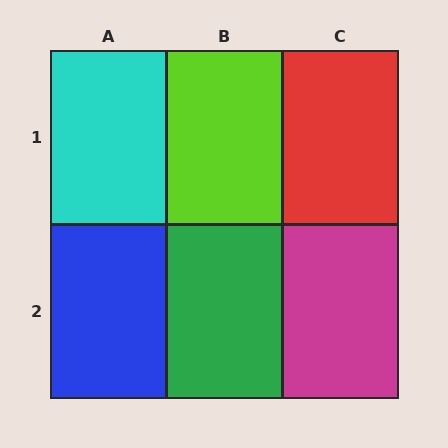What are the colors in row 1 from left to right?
Cyan, lime, red.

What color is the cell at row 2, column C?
Magenta.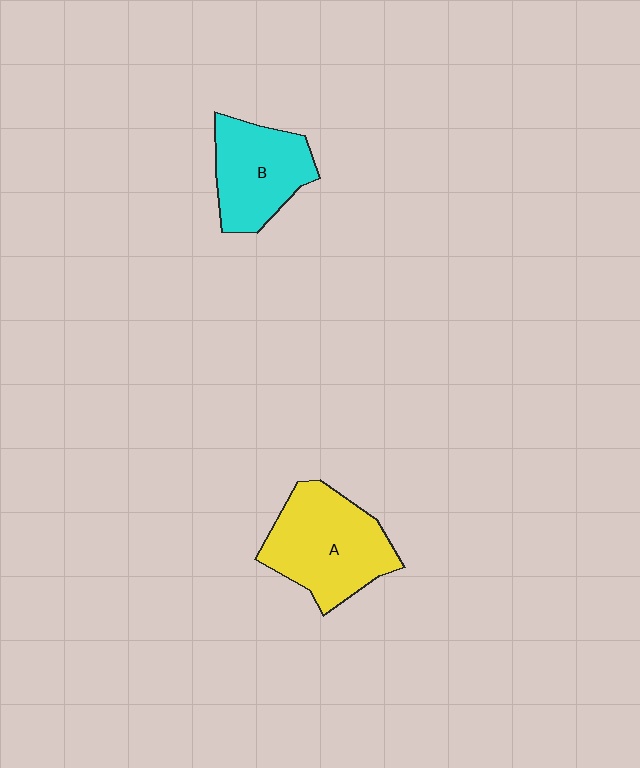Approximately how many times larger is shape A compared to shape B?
Approximately 1.3 times.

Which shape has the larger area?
Shape A (yellow).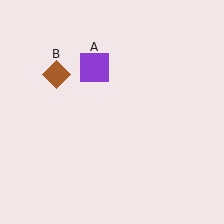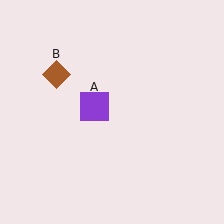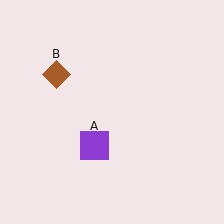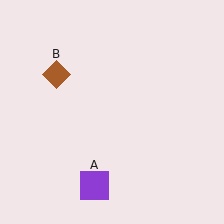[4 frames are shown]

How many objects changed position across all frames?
1 object changed position: purple square (object A).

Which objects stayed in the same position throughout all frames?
Brown diamond (object B) remained stationary.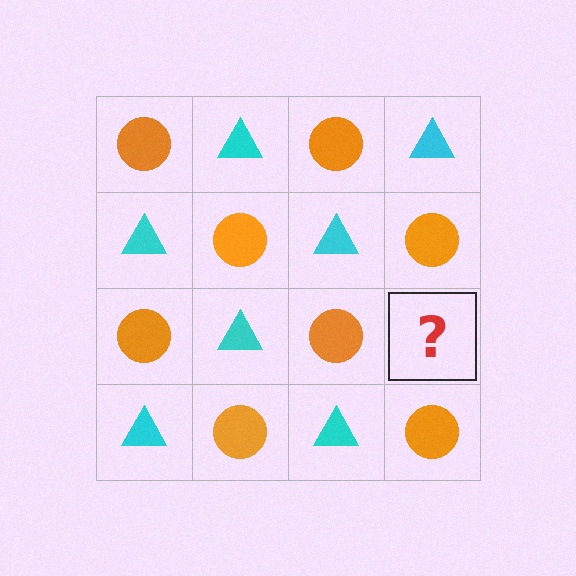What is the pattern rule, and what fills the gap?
The rule is that it alternates orange circle and cyan triangle in a checkerboard pattern. The gap should be filled with a cyan triangle.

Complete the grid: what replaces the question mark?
The question mark should be replaced with a cyan triangle.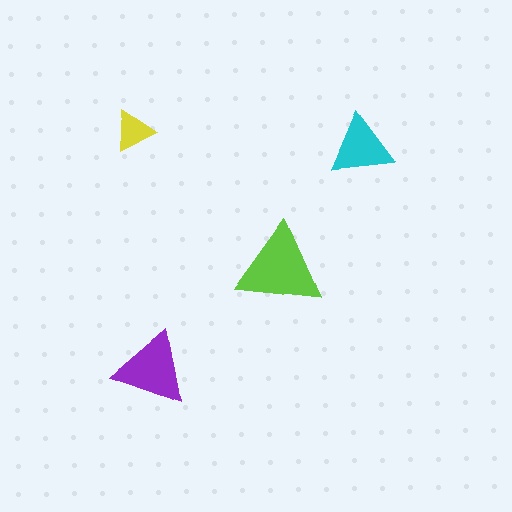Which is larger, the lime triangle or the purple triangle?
The lime one.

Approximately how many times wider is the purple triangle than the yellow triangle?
About 2 times wider.